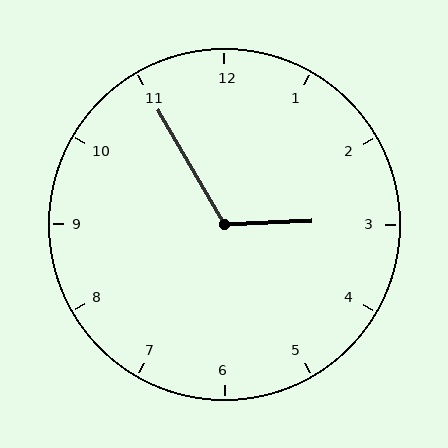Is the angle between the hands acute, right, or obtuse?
It is obtuse.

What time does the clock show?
2:55.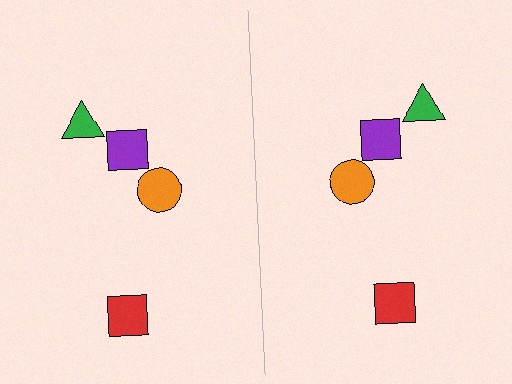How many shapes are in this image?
There are 8 shapes in this image.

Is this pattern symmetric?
Yes, this pattern has bilateral (reflection) symmetry.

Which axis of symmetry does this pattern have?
The pattern has a vertical axis of symmetry running through the center of the image.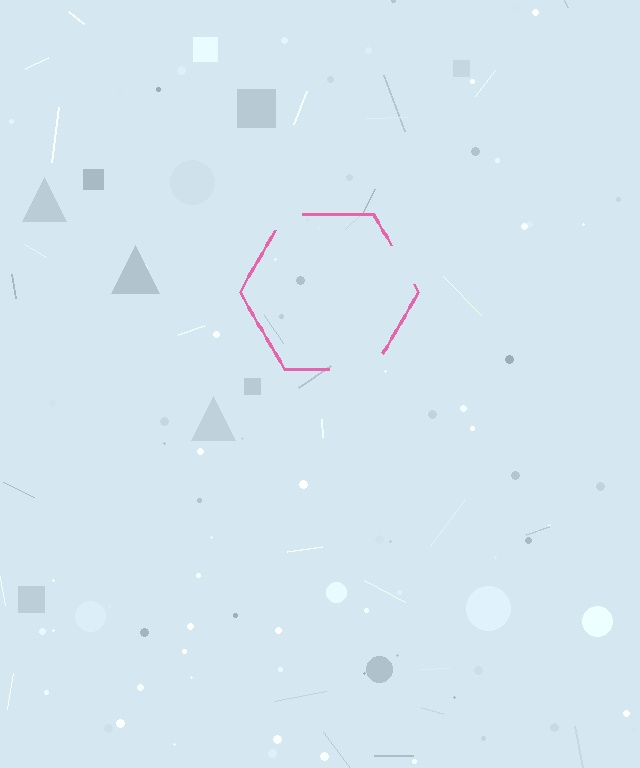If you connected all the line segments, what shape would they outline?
They would outline a hexagon.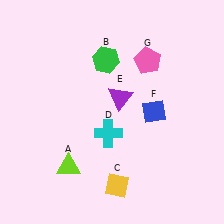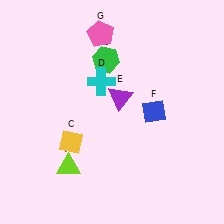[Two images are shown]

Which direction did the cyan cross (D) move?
The cyan cross (D) moved up.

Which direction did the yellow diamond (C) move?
The yellow diamond (C) moved left.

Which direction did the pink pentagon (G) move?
The pink pentagon (G) moved left.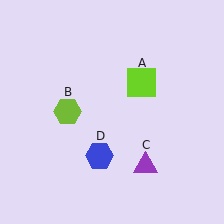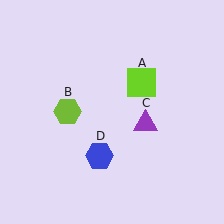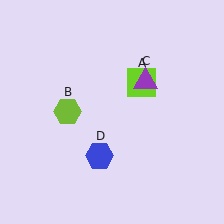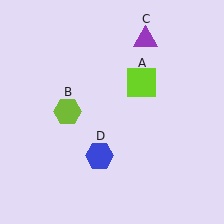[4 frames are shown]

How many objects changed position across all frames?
1 object changed position: purple triangle (object C).